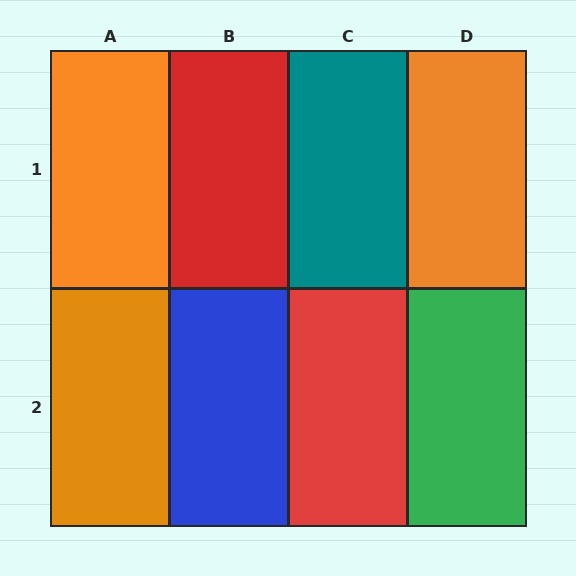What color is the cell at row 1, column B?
Red.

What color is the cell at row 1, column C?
Teal.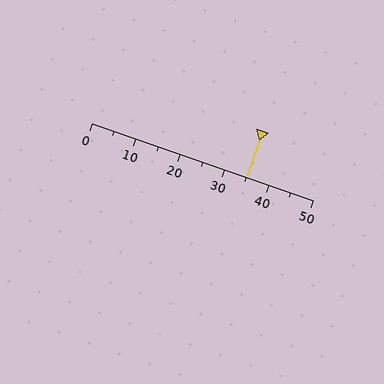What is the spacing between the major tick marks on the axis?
The major ticks are spaced 10 apart.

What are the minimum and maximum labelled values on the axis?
The axis runs from 0 to 50.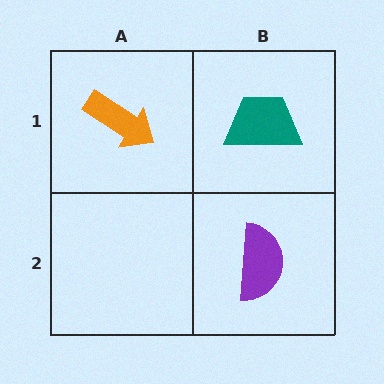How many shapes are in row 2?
1 shape.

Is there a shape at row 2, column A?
No, that cell is empty.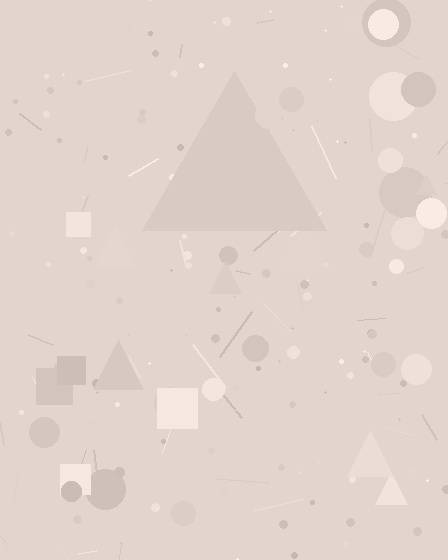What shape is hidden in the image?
A triangle is hidden in the image.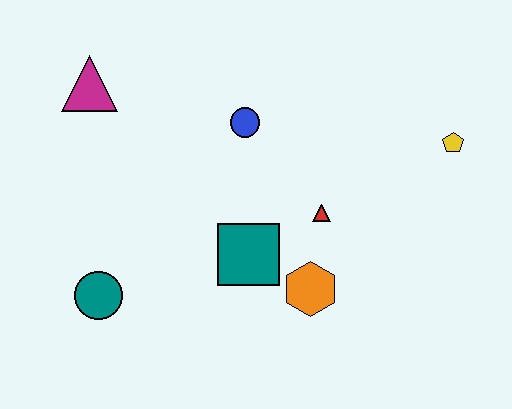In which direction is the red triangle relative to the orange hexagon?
The red triangle is above the orange hexagon.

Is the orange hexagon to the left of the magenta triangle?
No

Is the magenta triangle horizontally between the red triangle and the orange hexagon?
No